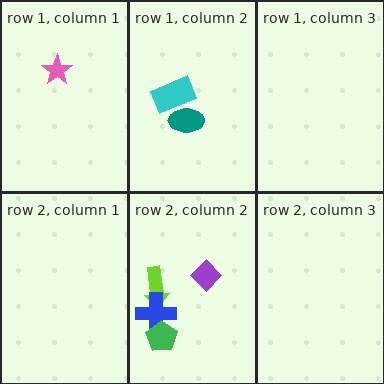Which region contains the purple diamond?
The row 2, column 2 region.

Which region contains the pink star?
The row 1, column 1 region.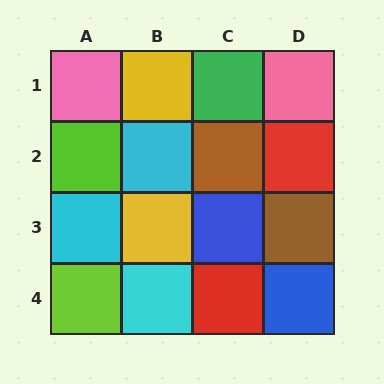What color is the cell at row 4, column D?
Blue.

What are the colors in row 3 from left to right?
Cyan, yellow, blue, brown.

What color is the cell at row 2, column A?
Lime.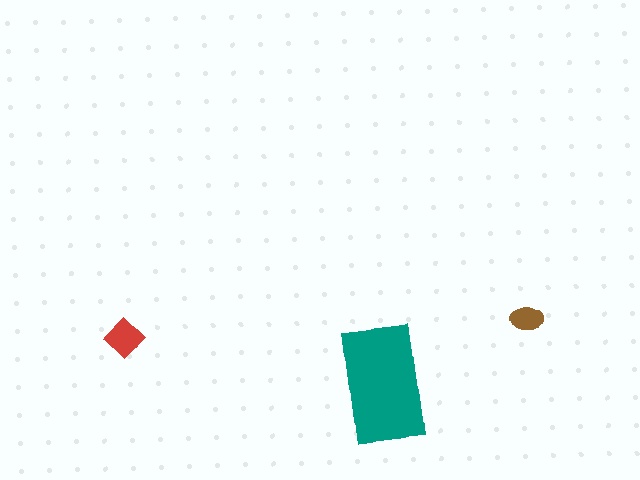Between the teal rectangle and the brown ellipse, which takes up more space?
The teal rectangle.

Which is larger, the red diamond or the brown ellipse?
The red diamond.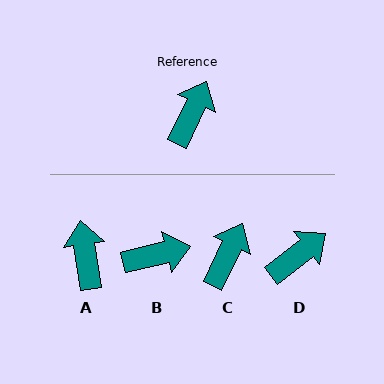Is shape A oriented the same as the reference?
No, it is off by about 35 degrees.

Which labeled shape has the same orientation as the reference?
C.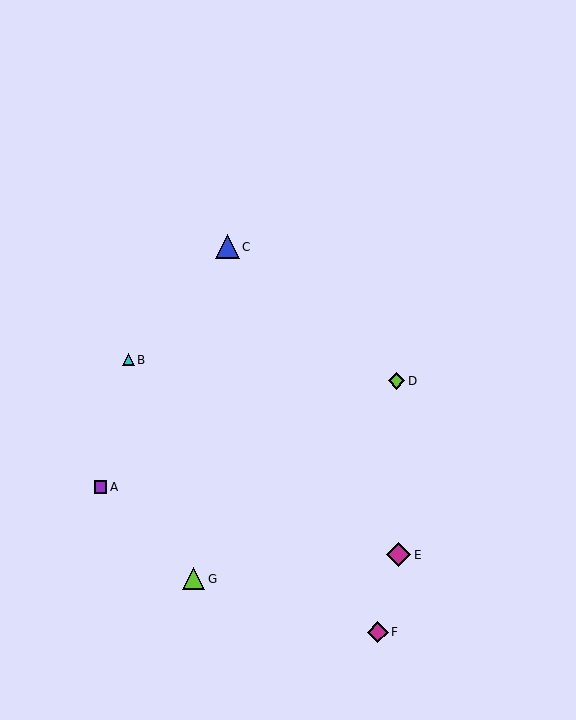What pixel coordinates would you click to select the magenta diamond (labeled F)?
Click at (378, 632) to select the magenta diamond F.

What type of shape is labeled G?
Shape G is a lime triangle.